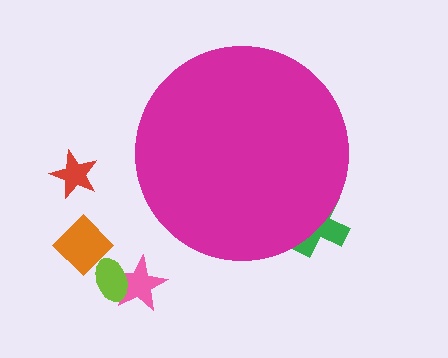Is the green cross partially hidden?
Yes, the green cross is partially hidden behind the magenta circle.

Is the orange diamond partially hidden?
No, the orange diamond is fully visible.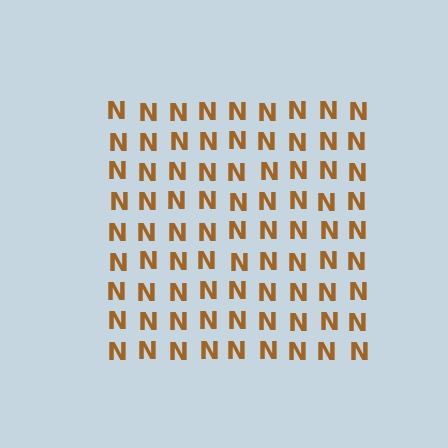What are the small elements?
The small elements are letter N's.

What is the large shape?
The large shape is a square.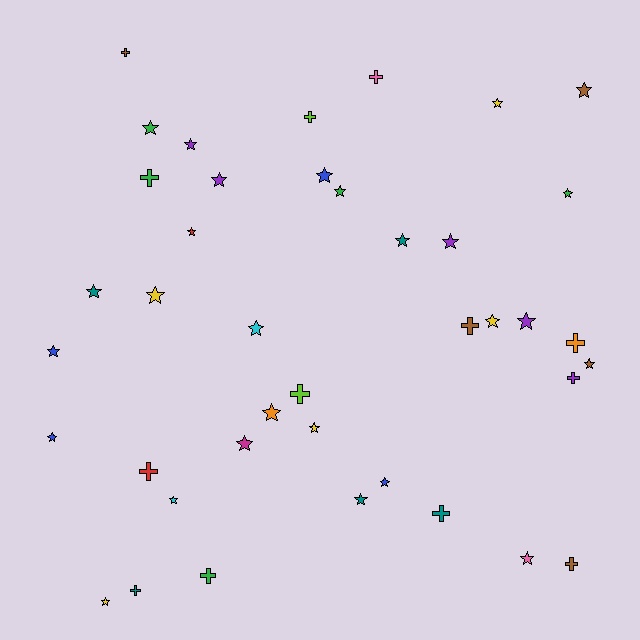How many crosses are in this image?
There are 13 crosses.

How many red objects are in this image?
There are 2 red objects.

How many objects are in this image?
There are 40 objects.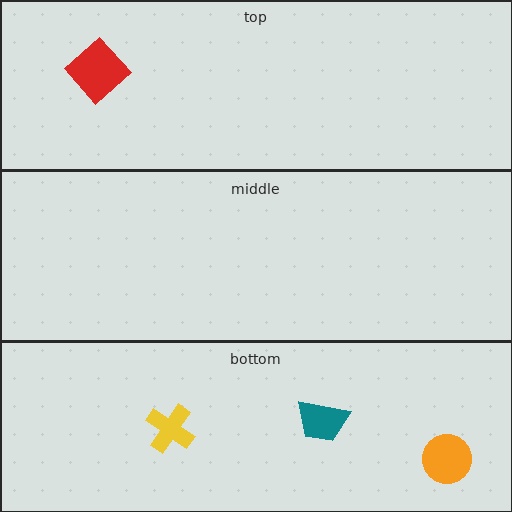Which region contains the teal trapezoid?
The bottom region.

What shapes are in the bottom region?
The orange circle, the yellow cross, the teal trapezoid.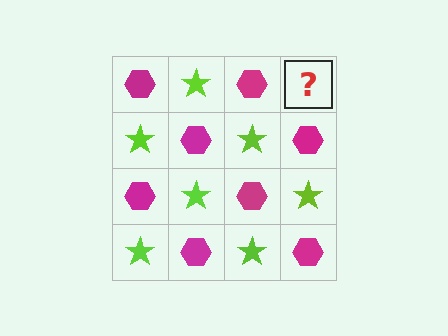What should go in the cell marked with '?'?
The missing cell should contain a lime star.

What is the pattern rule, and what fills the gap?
The rule is that it alternates magenta hexagon and lime star in a checkerboard pattern. The gap should be filled with a lime star.